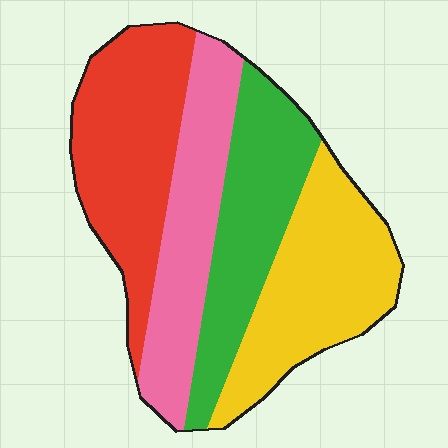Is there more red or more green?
Red.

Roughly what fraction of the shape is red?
Red covers 28% of the shape.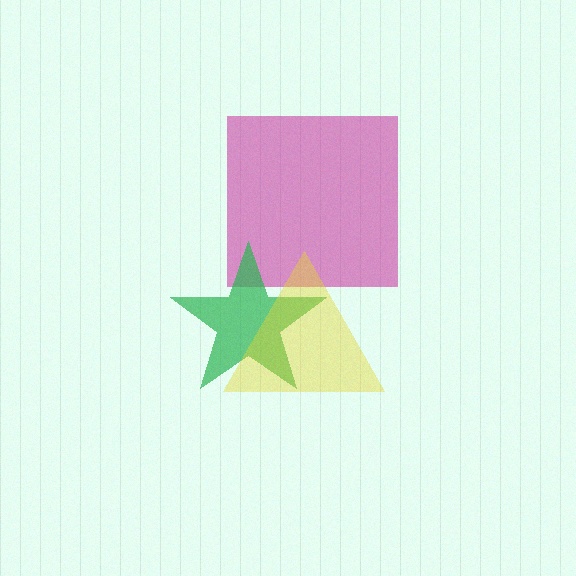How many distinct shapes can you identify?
There are 3 distinct shapes: a magenta square, a green star, a yellow triangle.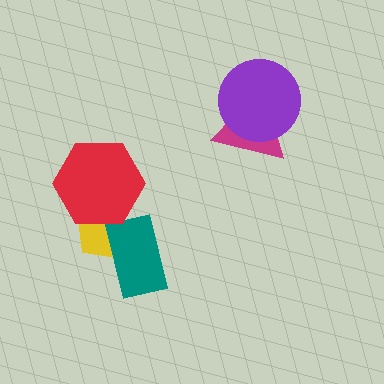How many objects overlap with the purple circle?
1 object overlaps with the purple circle.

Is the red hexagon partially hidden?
No, no other shape covers it.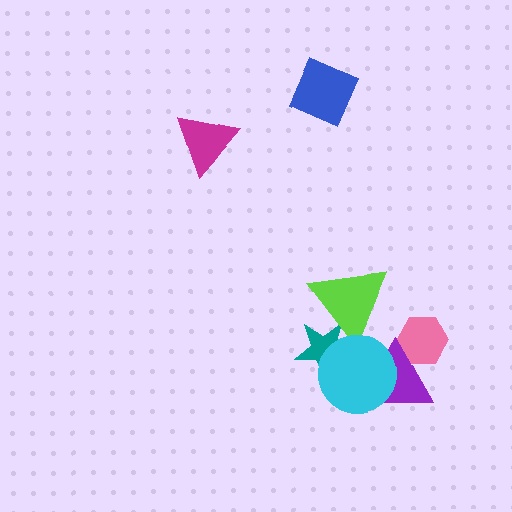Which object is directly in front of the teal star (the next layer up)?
The lime triangle is directly in front of the teal star.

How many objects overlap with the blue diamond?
0 objects overlap with the blue diamond.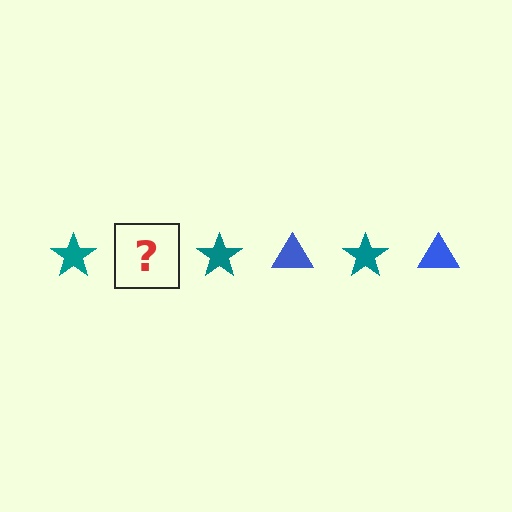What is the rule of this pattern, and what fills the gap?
The rule is that the pattern alternates between teal star and blue triangle. The gap should be filled with a blue triangle.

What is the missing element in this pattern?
The missing element is a blue triangle.